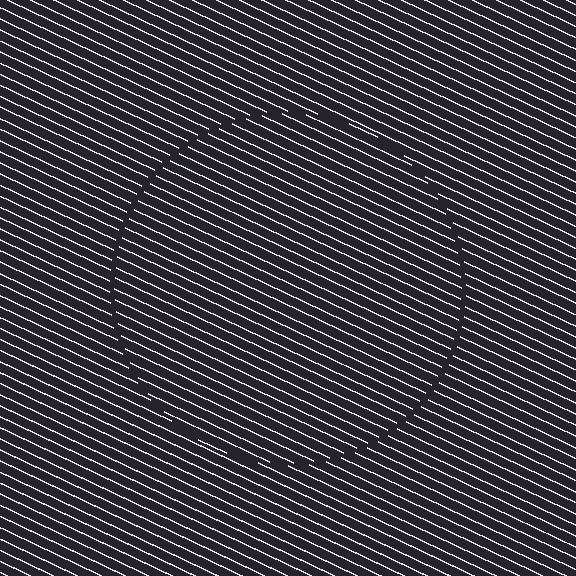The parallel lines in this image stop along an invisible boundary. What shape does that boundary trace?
An illusory circle. The interior of the shape contains the same grating, shifted by half a period — the contour is defined by the phase discontinuity where line-ends from the inner and outer gratings abut.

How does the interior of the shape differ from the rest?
The interior of the shape contains the same grating, shifted by half a period — the contour is defined by the phase discontinuity where line-ends from the inner and outer gratings abut.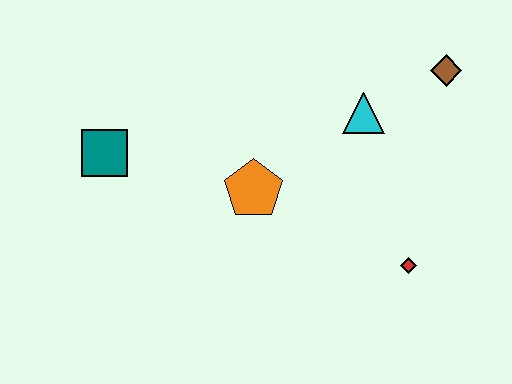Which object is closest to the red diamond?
The cyan triangle is closest to the red diamond.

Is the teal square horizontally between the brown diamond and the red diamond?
No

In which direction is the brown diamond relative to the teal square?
The brown diamond is to the right of the teal square.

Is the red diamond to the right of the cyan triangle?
Yes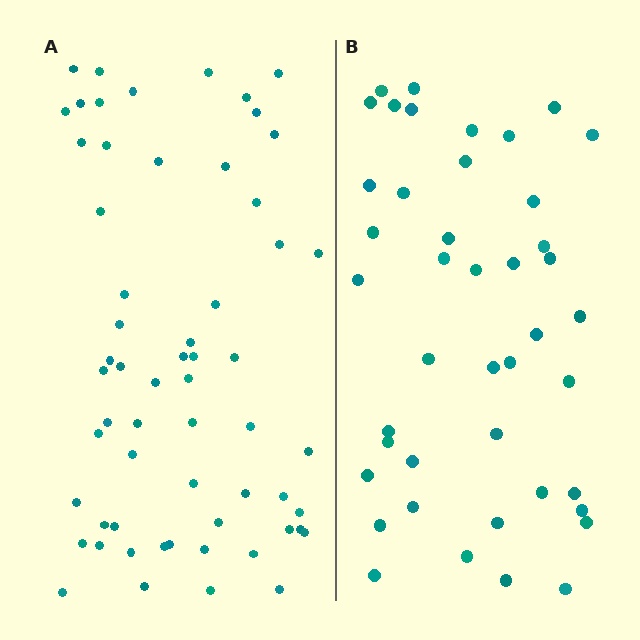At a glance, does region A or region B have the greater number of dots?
Region A (the left region) has more dots.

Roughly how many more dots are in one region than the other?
Region A has approximately 15 more dots than region B.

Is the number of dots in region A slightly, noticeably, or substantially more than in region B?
Region A has noticeably more, but not dramatically so. The ratio is roughly 1.4 to 1.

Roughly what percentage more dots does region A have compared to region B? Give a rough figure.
About 40% more.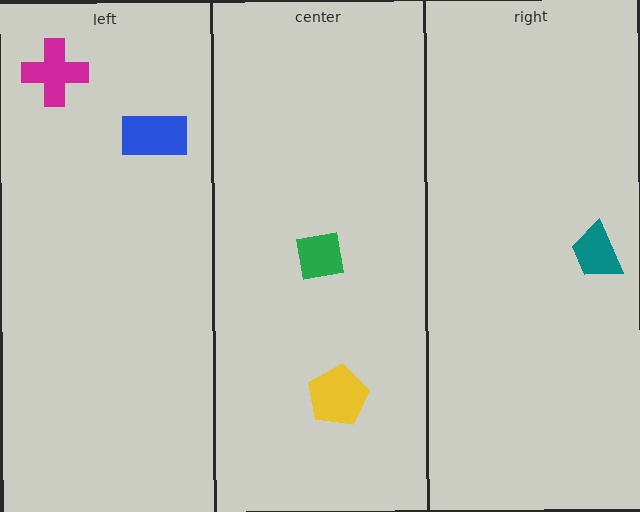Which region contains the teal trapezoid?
The right region.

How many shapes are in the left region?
2.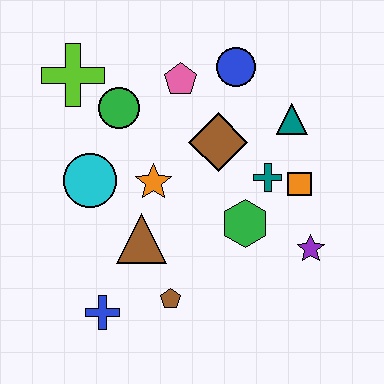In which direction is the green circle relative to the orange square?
The green circle is to the left of the orange square.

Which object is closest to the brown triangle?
The orange star is closest to the brown triangle.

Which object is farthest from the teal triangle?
The blue cross is farthest from the teal triangle.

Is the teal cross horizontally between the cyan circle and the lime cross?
No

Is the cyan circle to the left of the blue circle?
Yes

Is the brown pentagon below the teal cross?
Yes